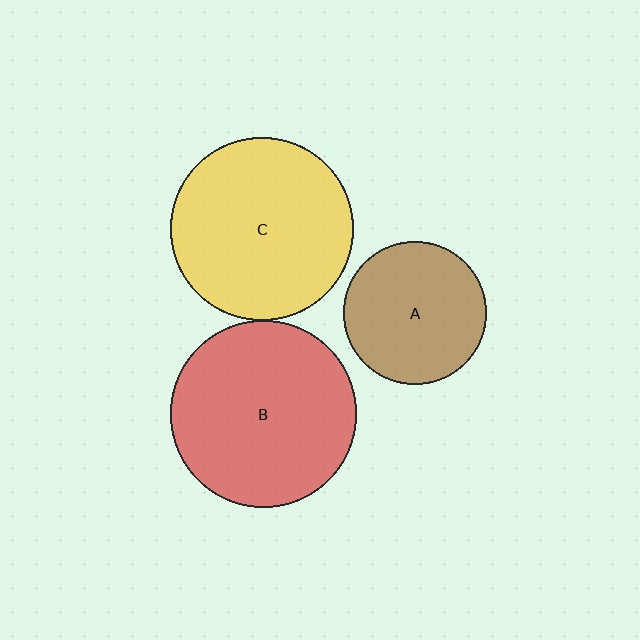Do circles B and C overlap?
Yes.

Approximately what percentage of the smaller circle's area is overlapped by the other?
Approximately 5%.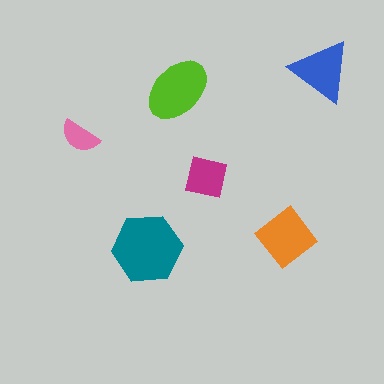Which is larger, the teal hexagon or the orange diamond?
The teal hexagon.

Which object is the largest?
The teal hexagon.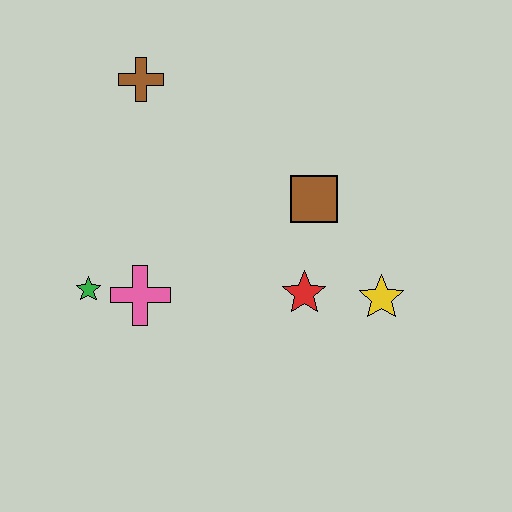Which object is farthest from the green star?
The yellow star is farthest from the green star.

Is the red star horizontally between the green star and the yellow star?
Yes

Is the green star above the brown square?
No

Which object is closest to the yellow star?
The red star is closest to the yellow star.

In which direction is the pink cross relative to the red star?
The pink cross is to the left of the red star.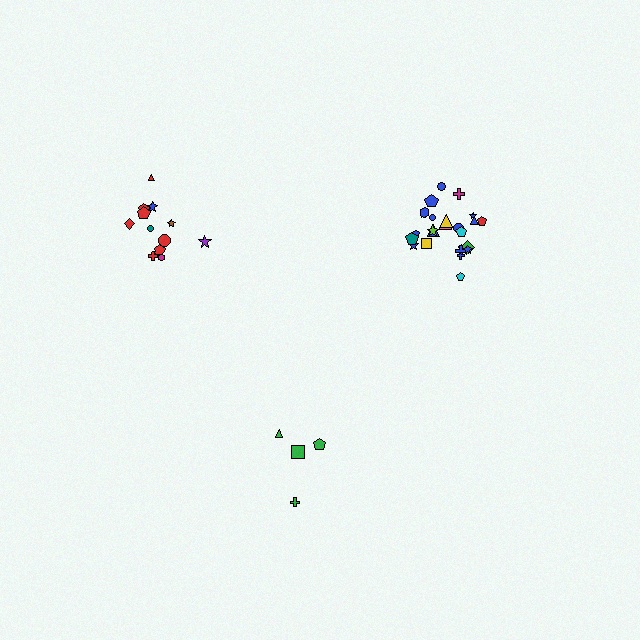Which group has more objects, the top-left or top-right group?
The top-right group.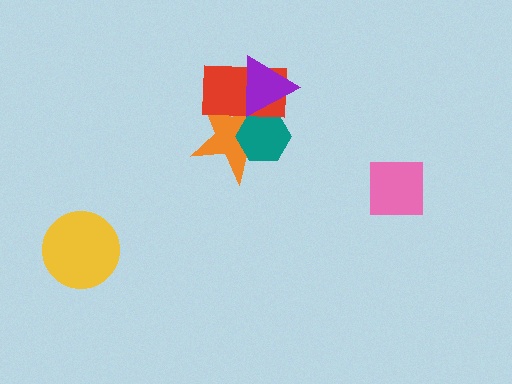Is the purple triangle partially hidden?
No, no other shape covers it.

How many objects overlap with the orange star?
3 objects overlap with the orange star.